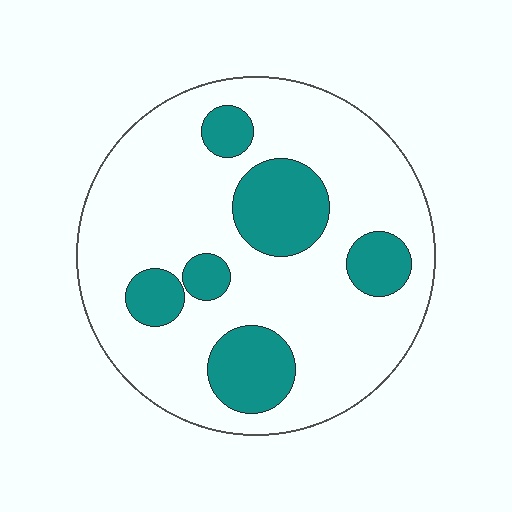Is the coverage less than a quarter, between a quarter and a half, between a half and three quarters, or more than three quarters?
Less than a quarter.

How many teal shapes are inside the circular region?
6.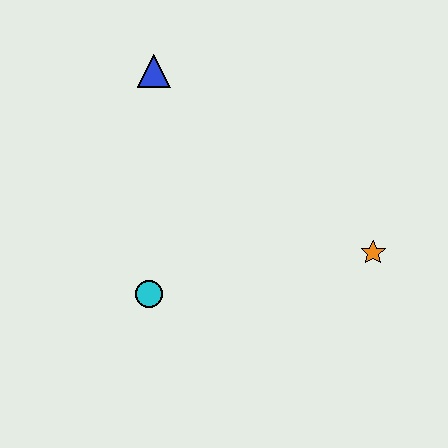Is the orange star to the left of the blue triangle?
No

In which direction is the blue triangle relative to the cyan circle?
The blue triangle is above the cyan circle.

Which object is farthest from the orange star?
The blue triangle is farthest from the orange star.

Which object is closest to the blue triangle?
The cyan circle is closest to the blue triangle.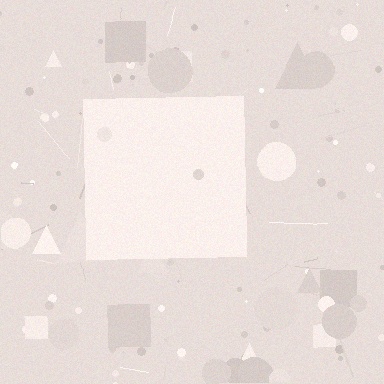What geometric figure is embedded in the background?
A square is embedded in the background.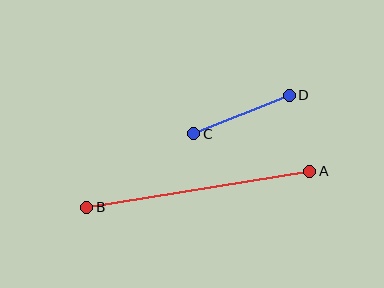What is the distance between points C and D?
The distance is approximately 103 pixels.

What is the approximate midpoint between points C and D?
The midpoint is at approximately (241, 115) pixels.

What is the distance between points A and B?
The distance is approximately 226 pixels.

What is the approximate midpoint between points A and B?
The midpoint is at approximately (198, 189) pixels.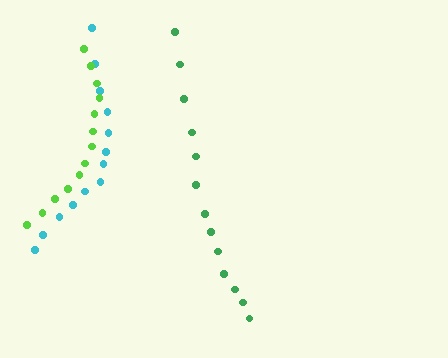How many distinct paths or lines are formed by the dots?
There are 3 distinct paths.